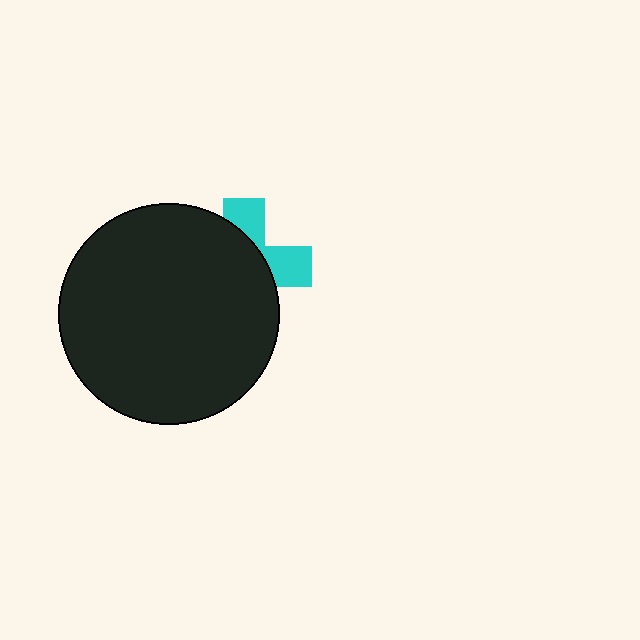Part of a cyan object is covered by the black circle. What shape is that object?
It is a cross.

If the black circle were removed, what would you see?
You would see the complete cyan cross.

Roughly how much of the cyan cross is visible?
A small part of it is visible (roughly 34%).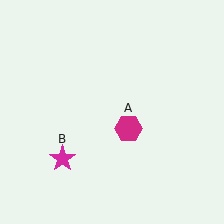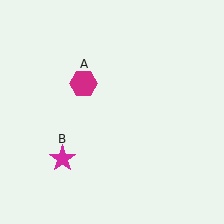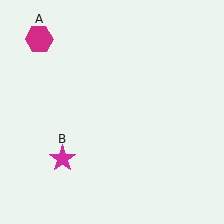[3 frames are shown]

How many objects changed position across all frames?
1 object changed position: magenta hexagon (object A).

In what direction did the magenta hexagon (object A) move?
The magenta hexagon (object A) moved up and to the left.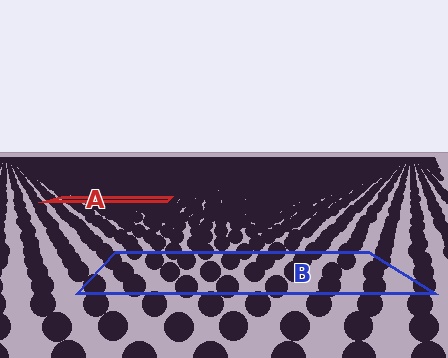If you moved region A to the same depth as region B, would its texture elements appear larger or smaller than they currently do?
They would appear larger. At a closer depth, the same texture elements are projected at a bigger on-screen size.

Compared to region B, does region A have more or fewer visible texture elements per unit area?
Region A has more texture elements per unit area — they are packed more densely because it is farther away.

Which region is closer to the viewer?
Region B is closer. The texture elements there are larger and more spread out.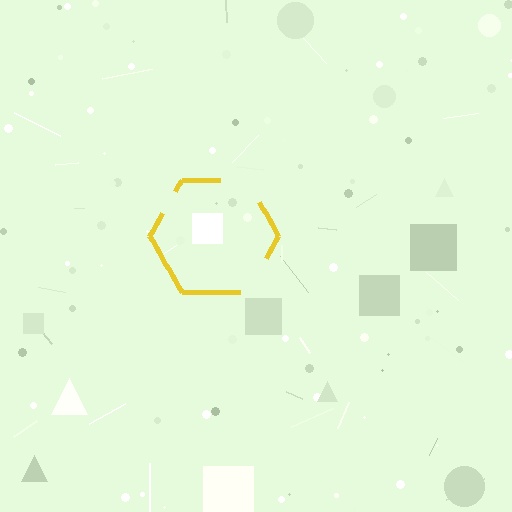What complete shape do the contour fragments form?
The contour fragments form a hexagon.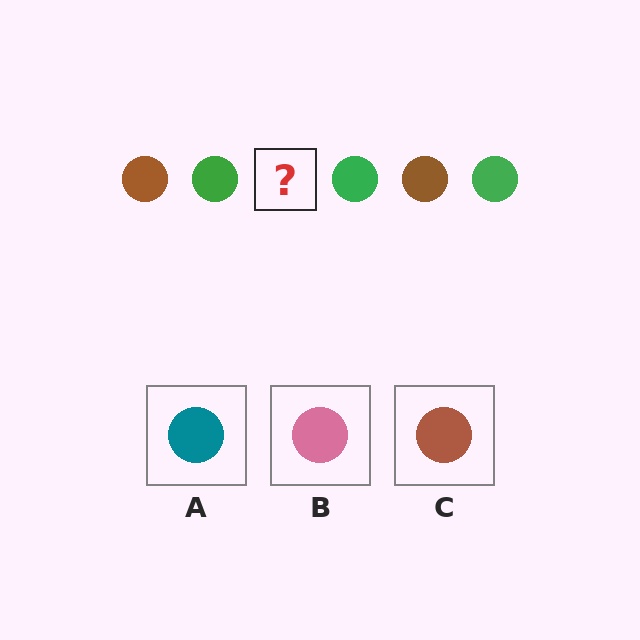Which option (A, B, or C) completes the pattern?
C.